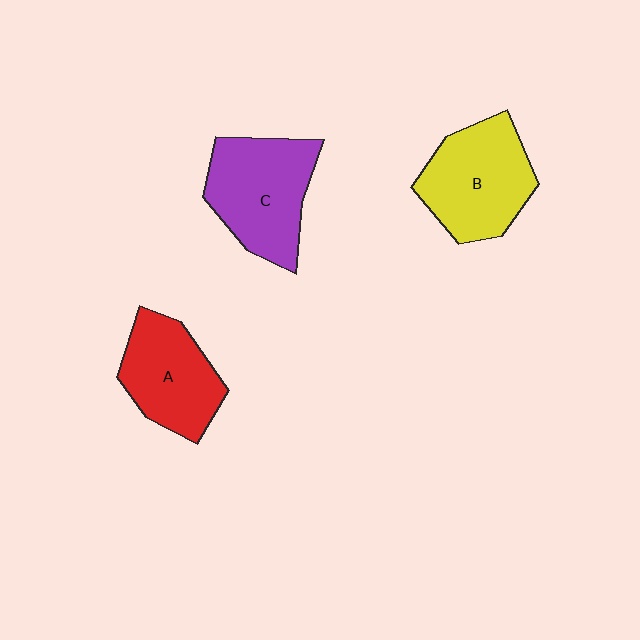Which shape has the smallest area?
Shape A (red).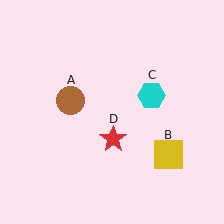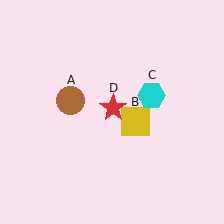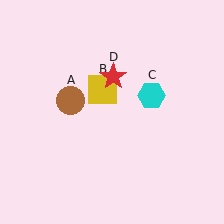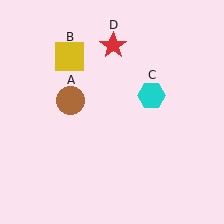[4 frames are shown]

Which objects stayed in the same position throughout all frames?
Brown circle (object A) and cyan hexagon (object C) remained stationary.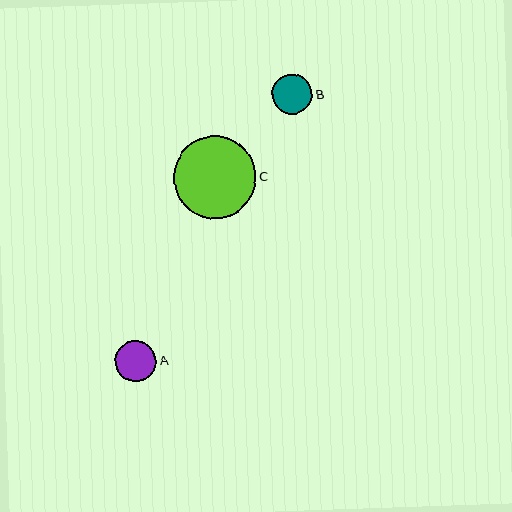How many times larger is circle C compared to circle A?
Circle C is approximately 2.0 times the size of circle A.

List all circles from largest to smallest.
From largest to smallest: C, A, B.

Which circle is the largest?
Circle C is the largest with a size of approximately 82 pixels.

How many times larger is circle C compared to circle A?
Circle C is approximately 2.0 times the size of circle A.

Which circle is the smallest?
Circle B is the smallest with a size of approximately 40 pixels.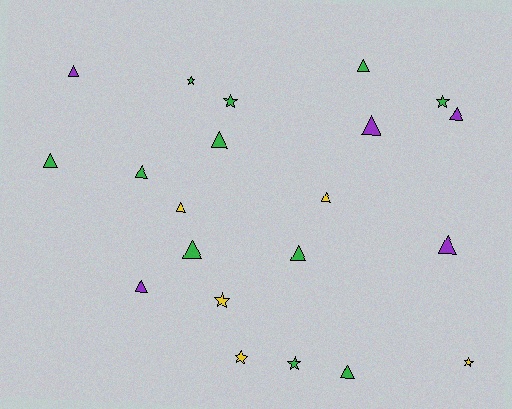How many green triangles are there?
There are 7 green triangles.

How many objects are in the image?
There are 21 objects.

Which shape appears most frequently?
Triangle, with 14 objects.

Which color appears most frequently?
Green, with 11 objects.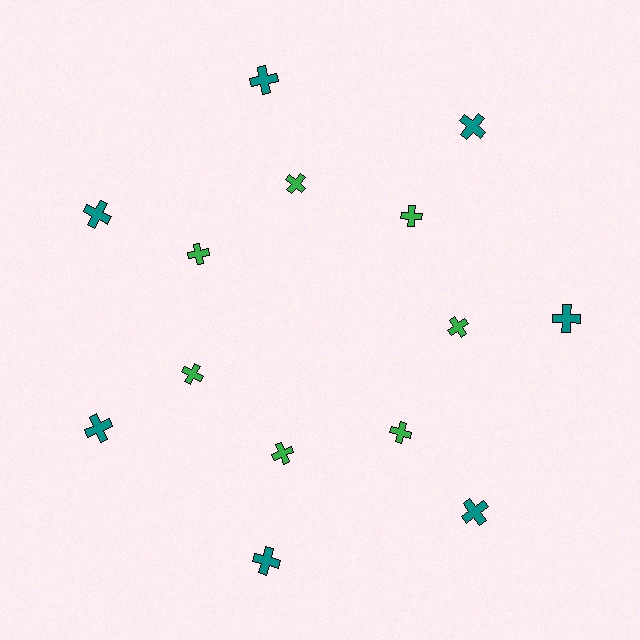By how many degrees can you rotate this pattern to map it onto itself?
The pattern maps onto itself every 51 degrees of rotation.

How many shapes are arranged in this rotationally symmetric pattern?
There are 14 shapes, arranged in 7 groups of 2.